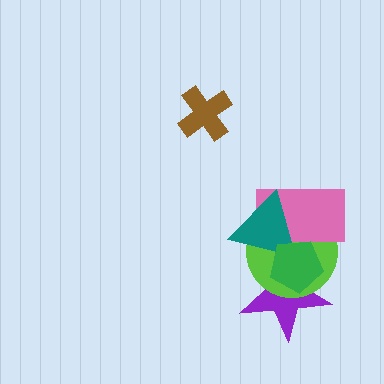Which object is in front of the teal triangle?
The green pentagon is in front of the teal triangle.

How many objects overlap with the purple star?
4 objects overlap with the purple star.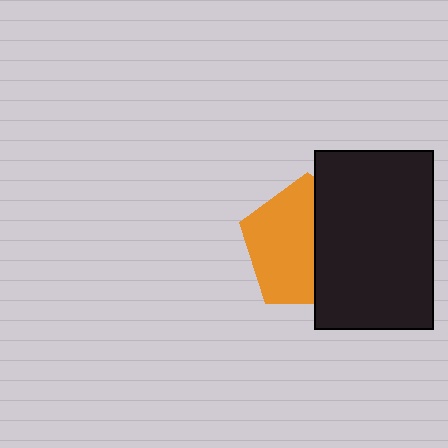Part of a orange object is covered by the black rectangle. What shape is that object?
It is a pentagon.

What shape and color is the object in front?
The object in front is a black rectangle.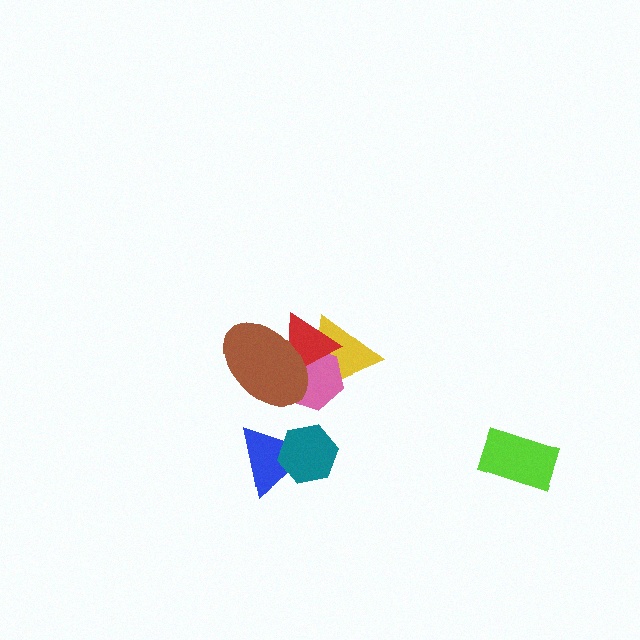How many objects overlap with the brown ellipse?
3 objects overlap with the brown ellipse.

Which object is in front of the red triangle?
The brown ellipse is in front of the red triangle.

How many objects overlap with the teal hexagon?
1 object overlaps with the teal hexagon.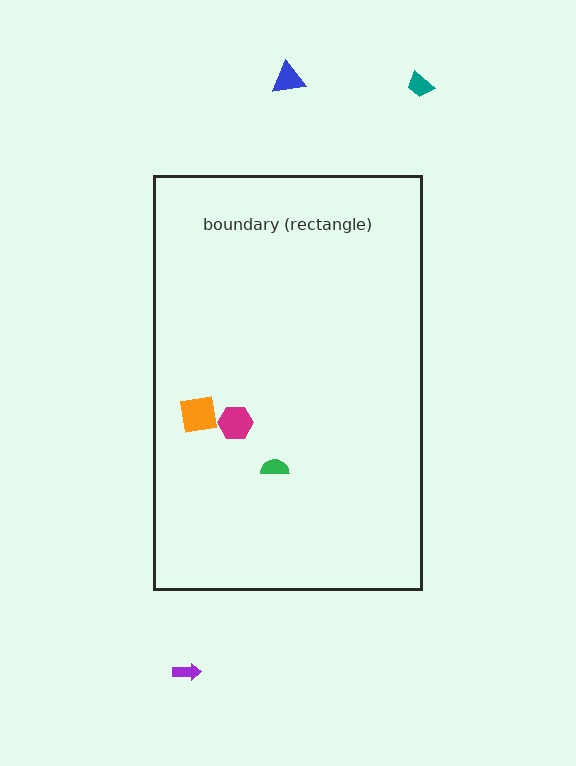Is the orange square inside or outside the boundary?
Inside.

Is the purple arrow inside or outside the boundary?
Outside.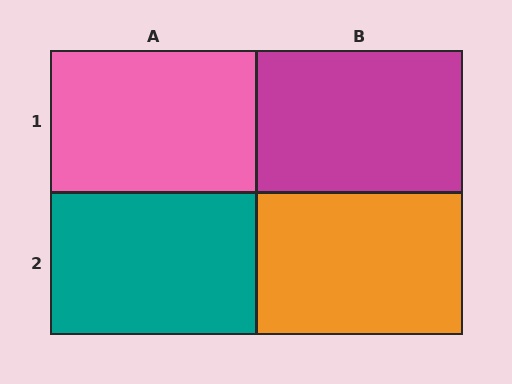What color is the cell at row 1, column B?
Magenta.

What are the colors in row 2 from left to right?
Teal, orange.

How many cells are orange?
1 cell is orange.